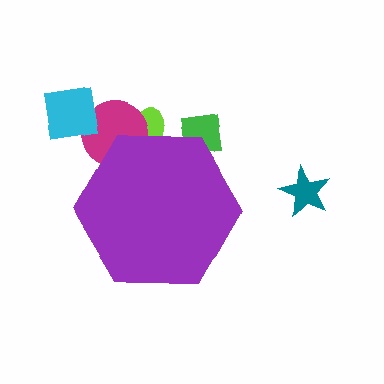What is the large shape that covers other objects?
A purple hexagon.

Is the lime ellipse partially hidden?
Yes, the lime ellipse is partially hidden behind the purple hexagon.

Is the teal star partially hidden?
No, the teal star is fully visible.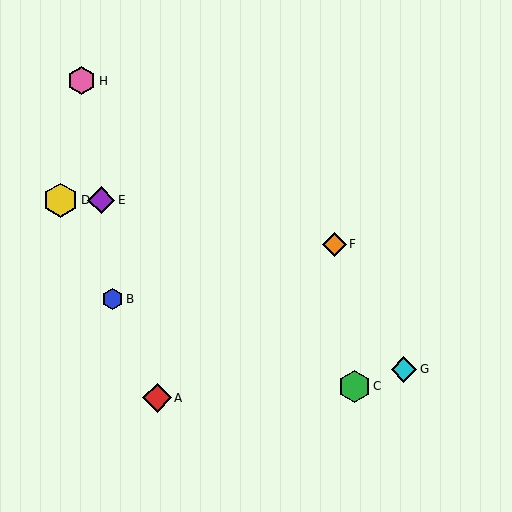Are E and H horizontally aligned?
No, E is at y≈200 and H is at y≈81.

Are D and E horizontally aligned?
Yes, both are at y≈200.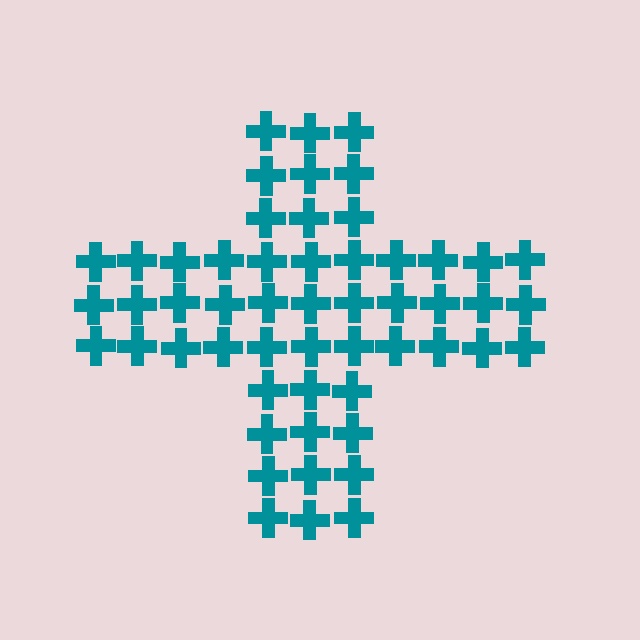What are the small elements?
The small elements are crosses.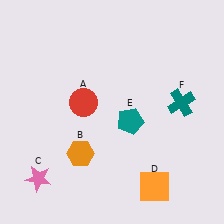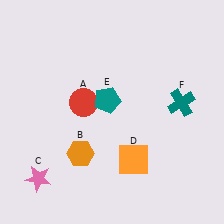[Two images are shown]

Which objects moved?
The objects that moved are: the orange square (D), the teal pentagon (E).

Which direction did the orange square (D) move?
The orange square (D) moved up.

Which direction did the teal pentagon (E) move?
The teal pentagon (E) moved left.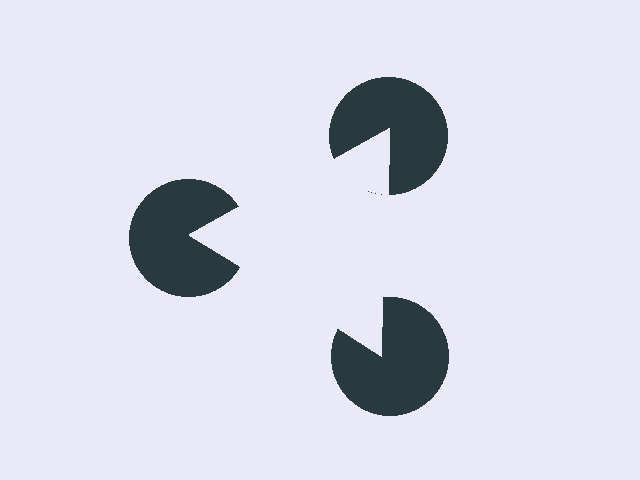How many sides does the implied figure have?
3 sides.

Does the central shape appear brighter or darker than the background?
It typically appears slightly brighter than the background, even though no actual brightness change is drawn.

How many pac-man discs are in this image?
There are 3 — one at each vertex of the illusory triangle.